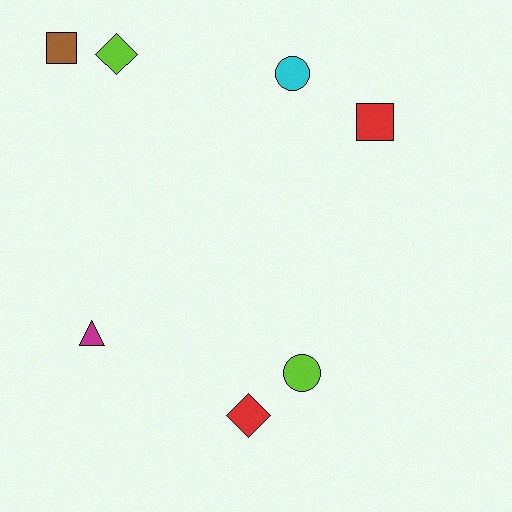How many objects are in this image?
There are 7 objects.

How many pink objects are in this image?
There are no pink objects.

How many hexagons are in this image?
There are no hexagons.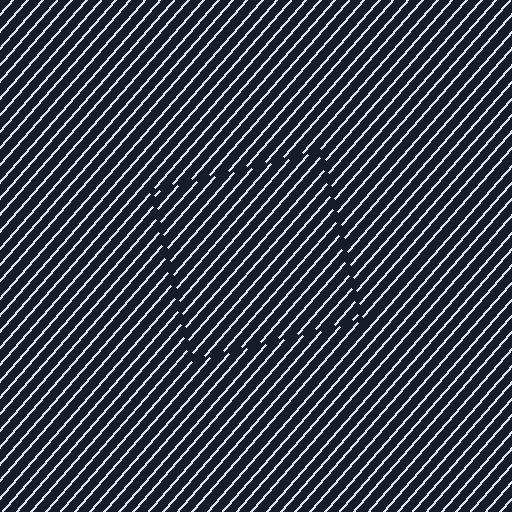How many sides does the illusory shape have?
4 sides — the line-ends trace a square.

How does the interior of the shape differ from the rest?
The interior of the shape contains the same grating, shifted by half a period — the contour is defined by the phase discontinuity where line-ends from the inner and outer gratings abut.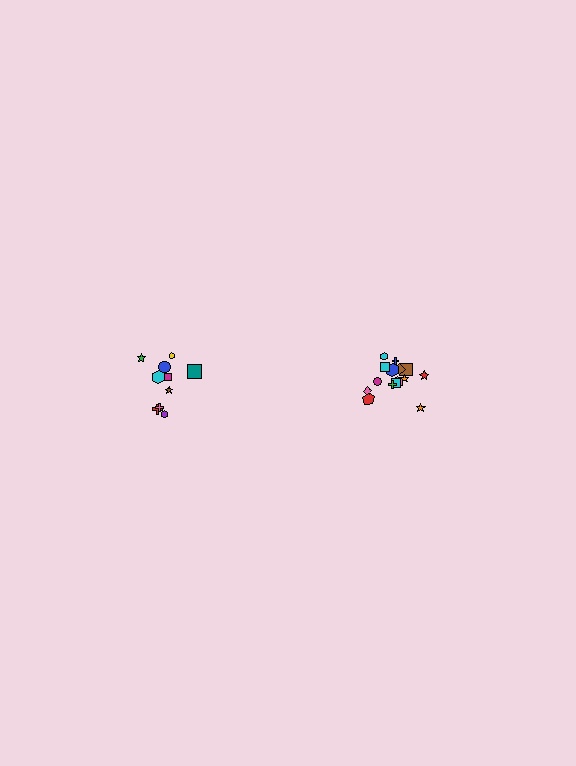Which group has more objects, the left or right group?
The right group.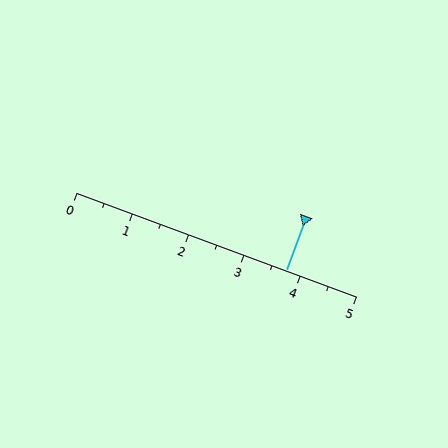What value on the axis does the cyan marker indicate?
The marker indicates approximately 3.8.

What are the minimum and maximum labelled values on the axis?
The axis runs from 0 to 5.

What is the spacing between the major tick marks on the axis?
The major ticks are spaced 1 apart.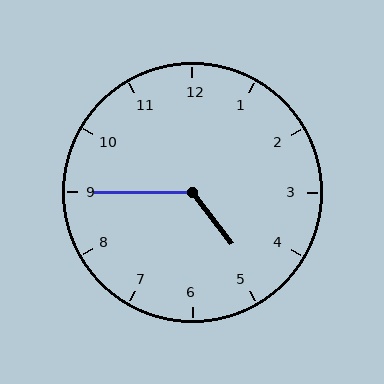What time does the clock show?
4:45.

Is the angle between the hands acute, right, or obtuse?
It is obtuse.